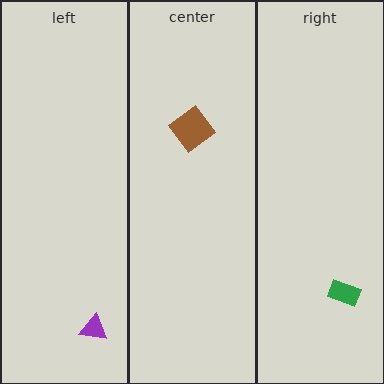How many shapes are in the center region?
1.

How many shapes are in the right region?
1.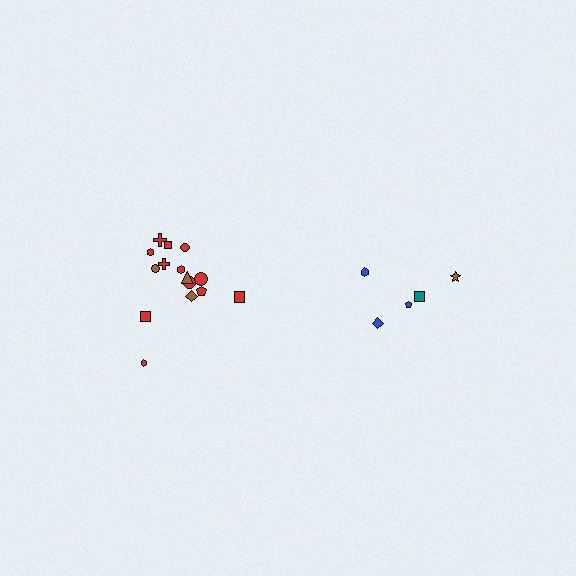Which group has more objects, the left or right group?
The left group.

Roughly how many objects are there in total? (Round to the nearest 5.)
Roughly 20 objects in total.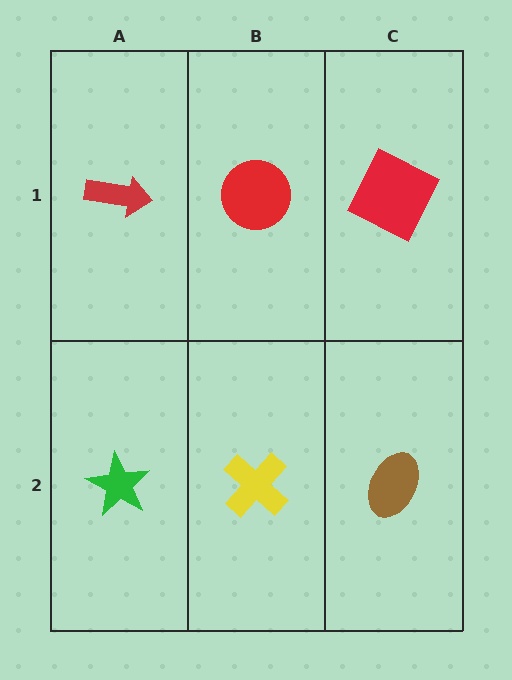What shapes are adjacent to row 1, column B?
A yellow cross (row 2, column B), a red arrow (row 1, column A), a red square (row 1, column C).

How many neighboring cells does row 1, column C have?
2.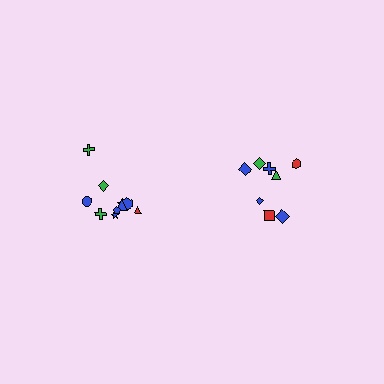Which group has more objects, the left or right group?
The left group.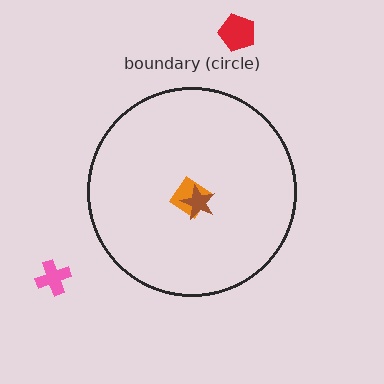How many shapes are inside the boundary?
2 inside, 2 outside.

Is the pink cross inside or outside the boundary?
Outside.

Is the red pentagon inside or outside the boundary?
Outside.